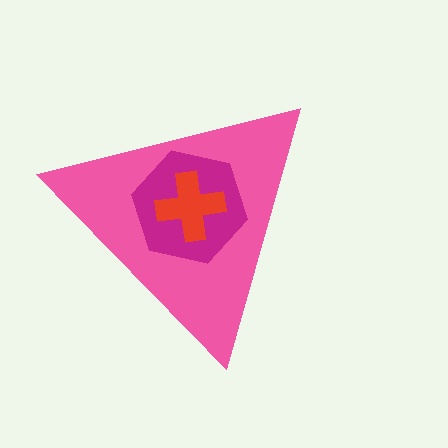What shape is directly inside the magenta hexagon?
The red cross.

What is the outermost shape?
The pink triangle.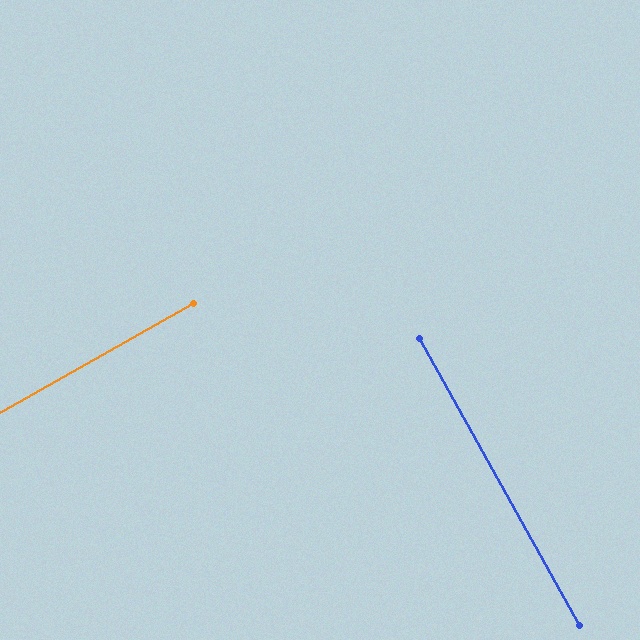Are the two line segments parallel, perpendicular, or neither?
Perpendicular — they meet at approximately 90°.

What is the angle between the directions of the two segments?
Approximately 90 degrees.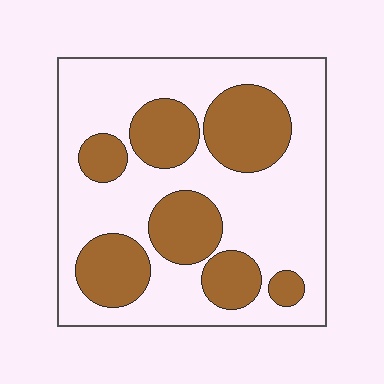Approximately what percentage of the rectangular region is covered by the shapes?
Approximately 35%.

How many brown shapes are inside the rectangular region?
7.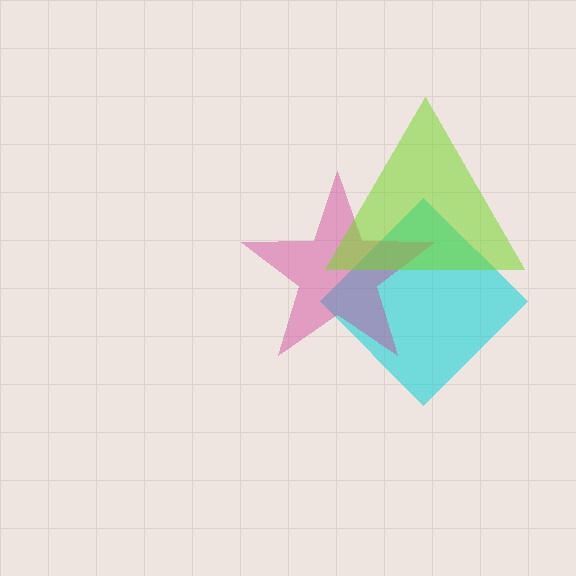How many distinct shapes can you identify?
There are 3 distinct shapes: a cyan diamond, a magenta star, a lime triangle.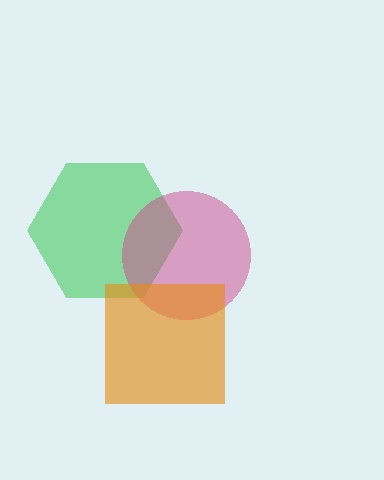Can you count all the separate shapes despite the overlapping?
Yes, there are 3 separate shapes.